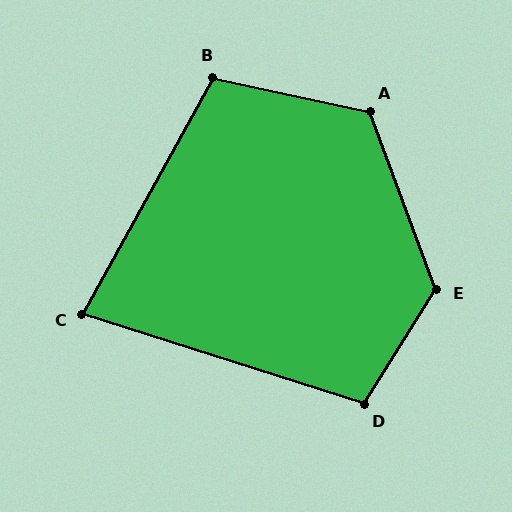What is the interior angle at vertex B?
Approximately 107 degrees (obtuse).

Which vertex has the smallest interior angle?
C, at approximately 79 degrees.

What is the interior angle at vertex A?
Approximately 123 degrees (obtuse).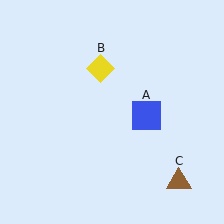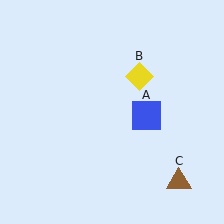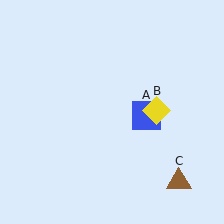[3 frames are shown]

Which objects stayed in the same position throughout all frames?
Blue square (object A) and brown triangle (object C) remained stationary.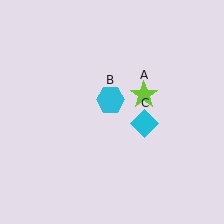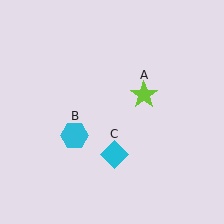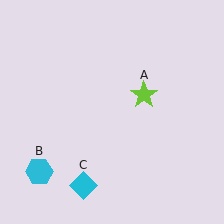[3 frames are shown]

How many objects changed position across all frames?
2 objects changed position: cyan hexagon (object B), cyan diamond (object C).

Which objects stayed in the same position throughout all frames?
Lime star (object A) remained stationary.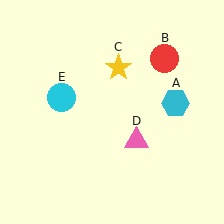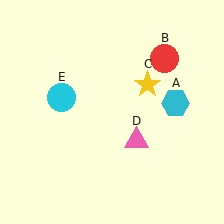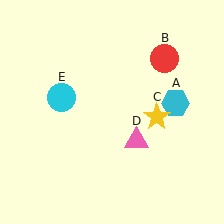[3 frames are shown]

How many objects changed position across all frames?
1 object changed position: yellow star (object C).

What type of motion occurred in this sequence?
The yellow star (object C) rotated clockwise around the center of the scene.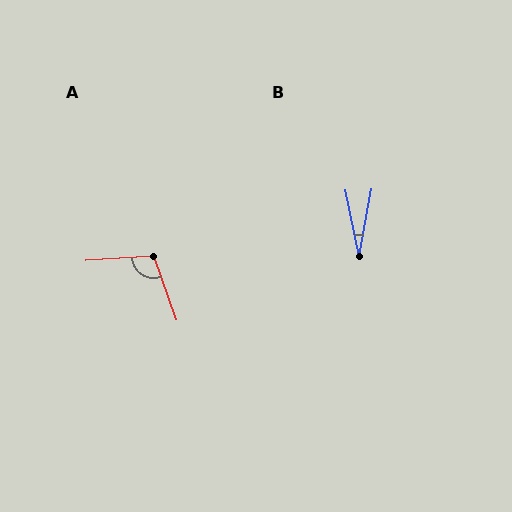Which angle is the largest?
A, at approximately 106 degrees.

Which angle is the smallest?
B, at approximately 22 degrees.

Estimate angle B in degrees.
Approximately 22 degrees.